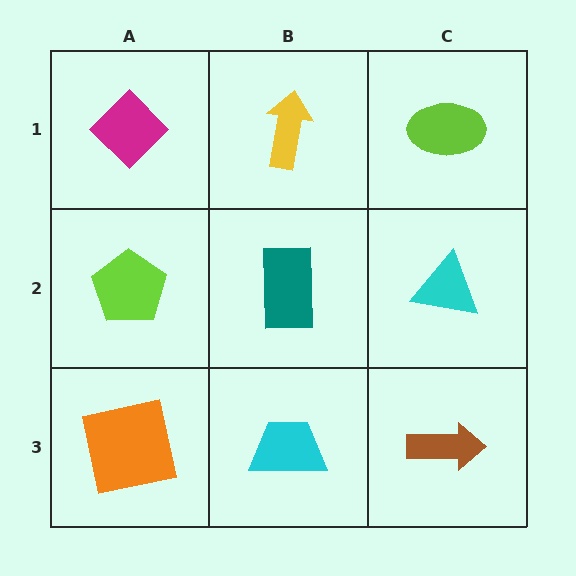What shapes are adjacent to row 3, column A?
A lime pentagon (row 2, column A), a cyan trapezoid (row 3, column B).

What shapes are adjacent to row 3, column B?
A teal rectangle (row 2, column B), an orange square (row 3, column A), a brown arrow (row 3, column C).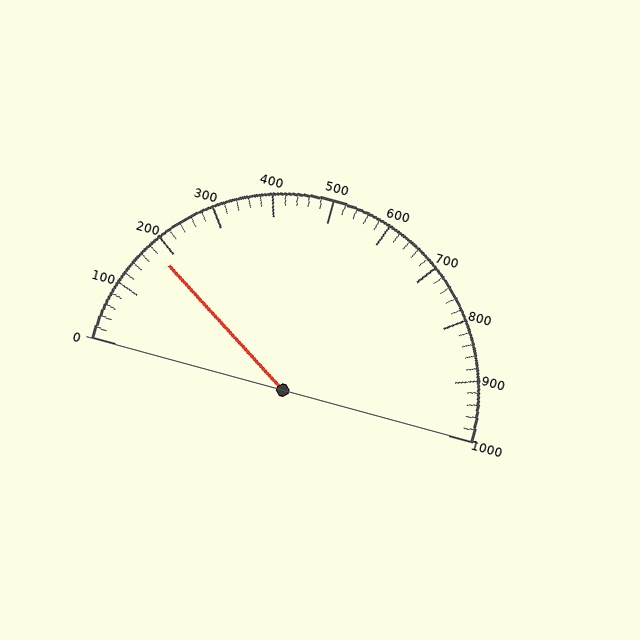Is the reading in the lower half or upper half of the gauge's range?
The reading is in the lower half of the range (0 to 1000).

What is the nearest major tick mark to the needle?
The nearest major tick mark is 200.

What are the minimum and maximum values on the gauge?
The gauge ranges from 0 to 1000.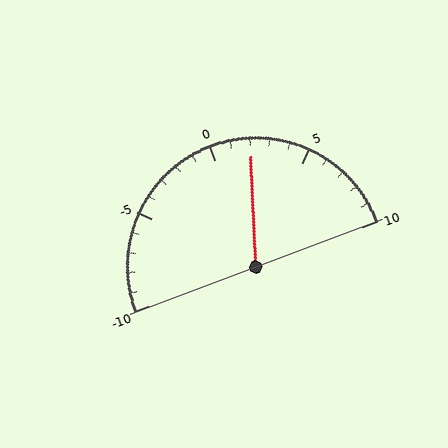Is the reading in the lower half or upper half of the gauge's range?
The reading is in the upper half of the range (-10 to 10).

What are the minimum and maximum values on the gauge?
The gauge ranges from -10 to 10.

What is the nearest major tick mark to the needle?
The nearest major tick mark is 0.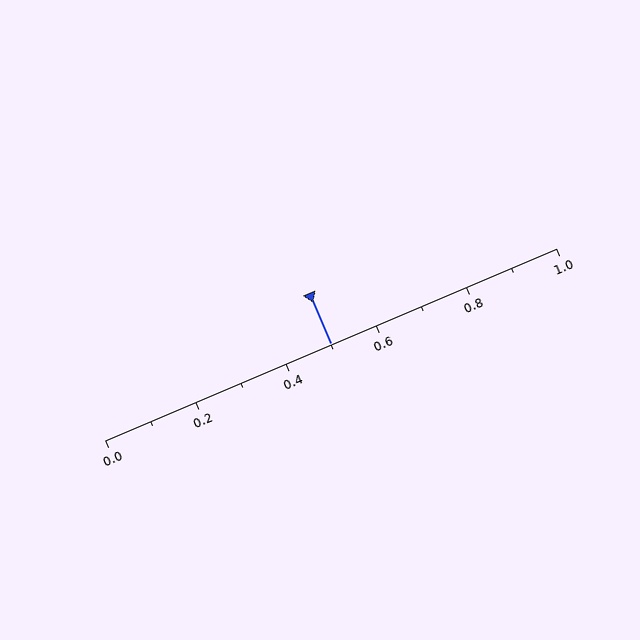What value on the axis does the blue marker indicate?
The marker indicates approximately 0.5.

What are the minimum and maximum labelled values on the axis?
The axis runs from 0.0 to 1.0.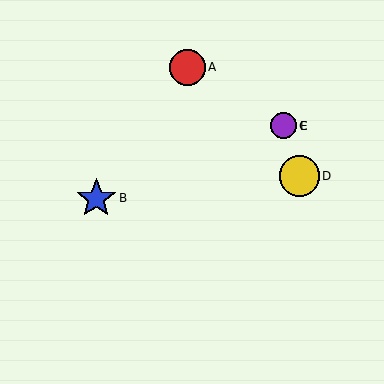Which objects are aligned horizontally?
Objects C, E are aligned horizontally.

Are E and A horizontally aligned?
No, E is at y≈126 and A is at y≈67.